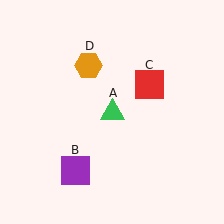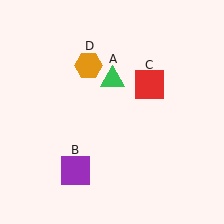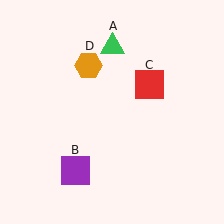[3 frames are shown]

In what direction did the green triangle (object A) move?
The green triangle (object A) moved up.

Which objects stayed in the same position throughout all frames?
Purple square (object B) and red square (object C) and orange hexagon (object D) remained stationary.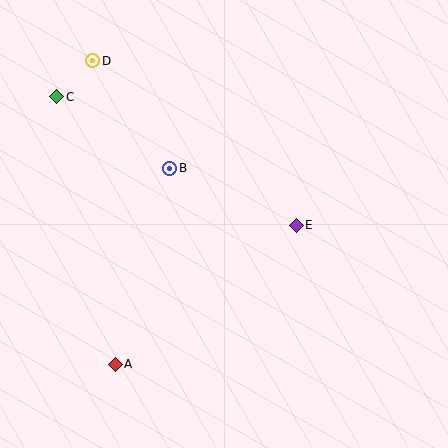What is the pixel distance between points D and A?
The distance between D and A is 304 pixels.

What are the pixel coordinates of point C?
Point C is at (57, 97).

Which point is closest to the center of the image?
Point E at (296, 225) is closest to the center.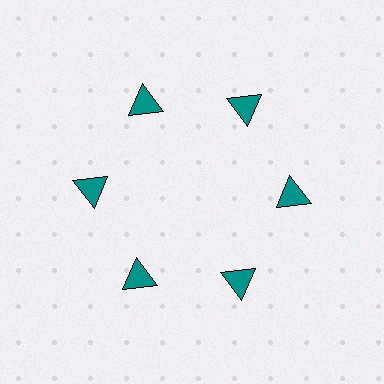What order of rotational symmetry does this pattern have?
This pattern has 6-fold rotational symmetry.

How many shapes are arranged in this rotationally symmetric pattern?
There are 6 shapes, arranged in 6 groups of 1.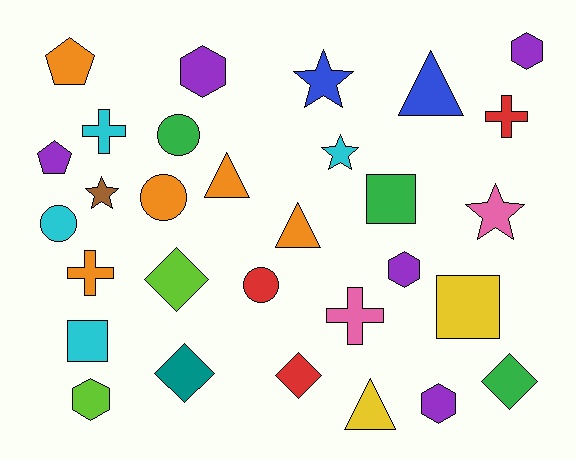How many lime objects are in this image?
There are 2 lime objects.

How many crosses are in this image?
There are 4 crosses.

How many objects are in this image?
There are 30 objects.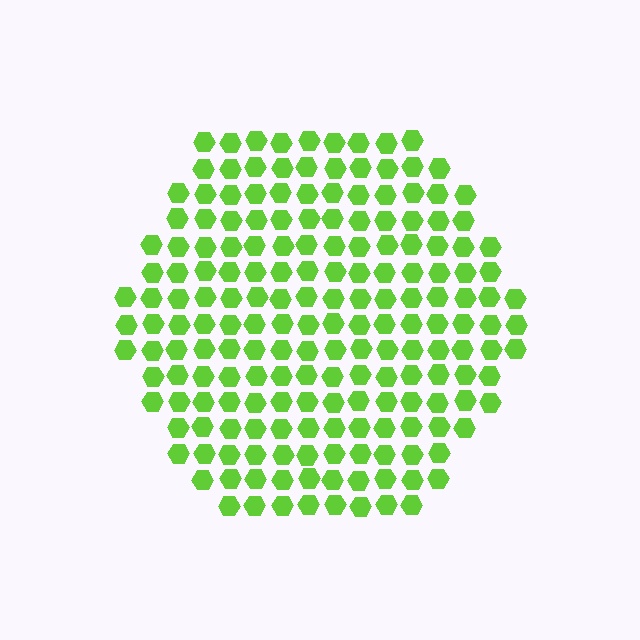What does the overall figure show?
The overall figure shows a hexagon.